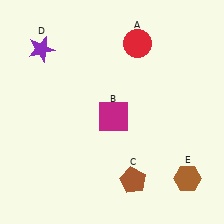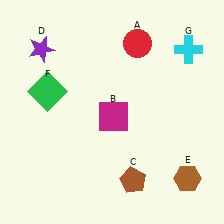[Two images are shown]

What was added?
A green square (F), a cyan cross (G) were added in Image 2.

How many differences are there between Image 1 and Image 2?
There are 2 differences between the two images.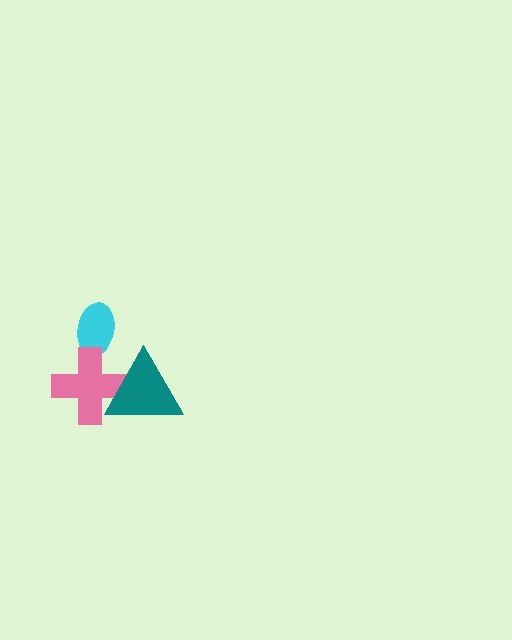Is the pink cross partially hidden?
Yes, it is partially covered by another shape.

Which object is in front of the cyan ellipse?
The pink cross is in front of the cyan ellipse.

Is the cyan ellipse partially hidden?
Yes, it is partially covered by another shape.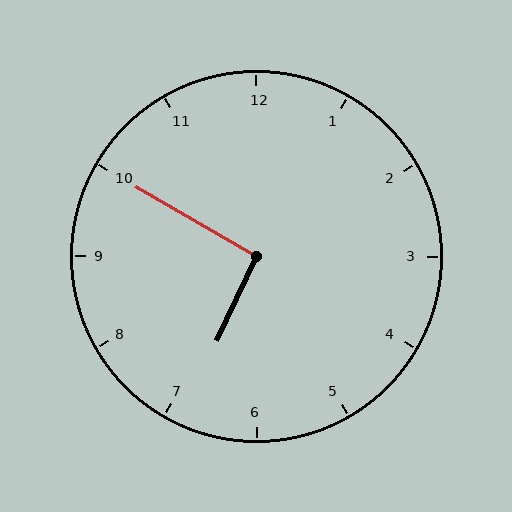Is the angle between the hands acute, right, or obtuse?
It is right.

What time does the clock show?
6:50.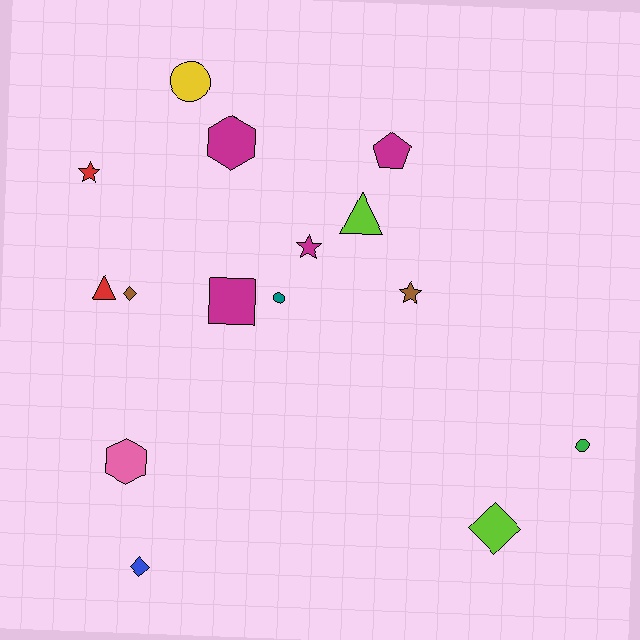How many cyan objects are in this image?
There are no cyan objects.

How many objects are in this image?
There are 15 objects.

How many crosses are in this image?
There are no crosses.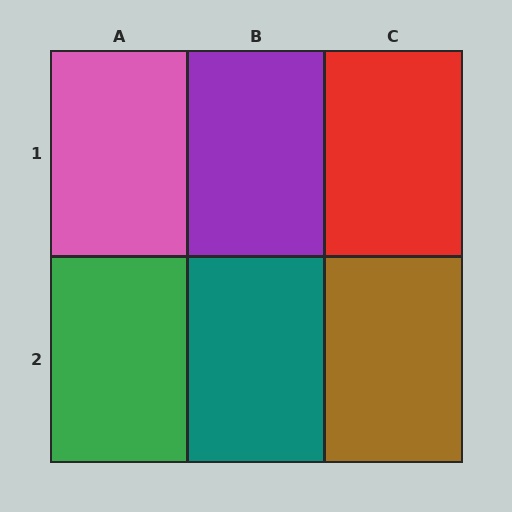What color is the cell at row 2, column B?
Teal.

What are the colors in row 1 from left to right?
Pink, purple, red.